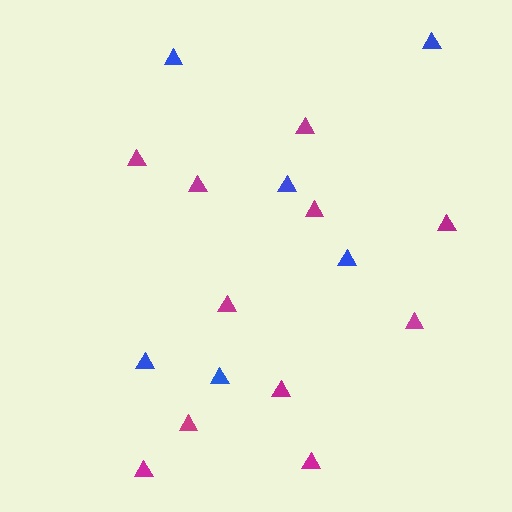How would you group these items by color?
There are 2 groups: one group of magenta triangles (11) and one group of blue triangles (6).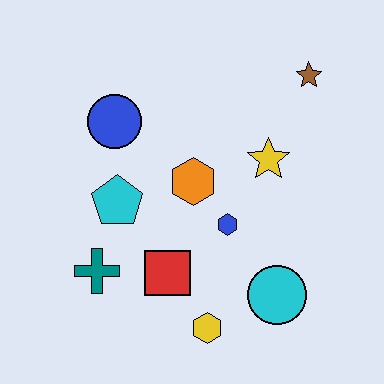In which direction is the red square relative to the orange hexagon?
The red square is below the orange hexagon.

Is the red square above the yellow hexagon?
Yes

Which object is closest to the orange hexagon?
The blue hexagon is closest to the orange hexagon.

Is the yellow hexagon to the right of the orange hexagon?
Yes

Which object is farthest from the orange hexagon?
The brown star is farthest from the orange hexagon.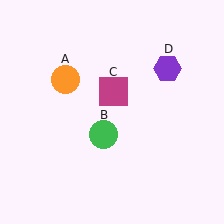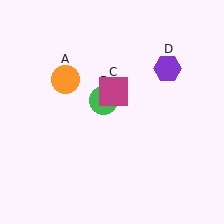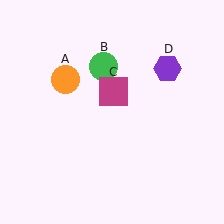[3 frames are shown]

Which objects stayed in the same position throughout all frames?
Orange circle (object A) and magenta square (object C) and purple hexagon (object D) remained stationary.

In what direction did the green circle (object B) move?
The green circle (object B) moved up.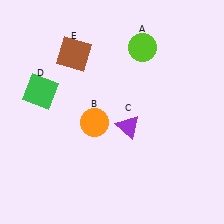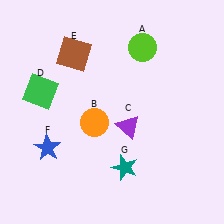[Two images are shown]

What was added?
A blue star (F), a teal star (G) were added in Image 2.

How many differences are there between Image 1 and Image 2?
There are 2 differences between the two images.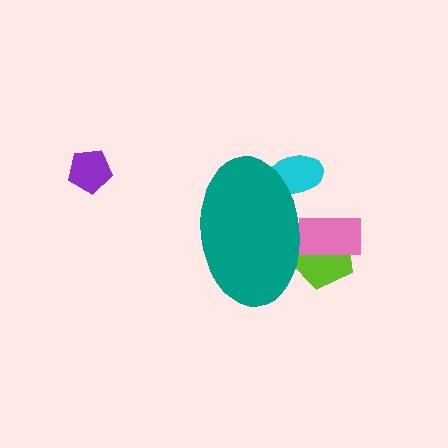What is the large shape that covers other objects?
A teal ellipse.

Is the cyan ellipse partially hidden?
Yes, the cyan ellipse is partially hidden behind the teal ellipse.